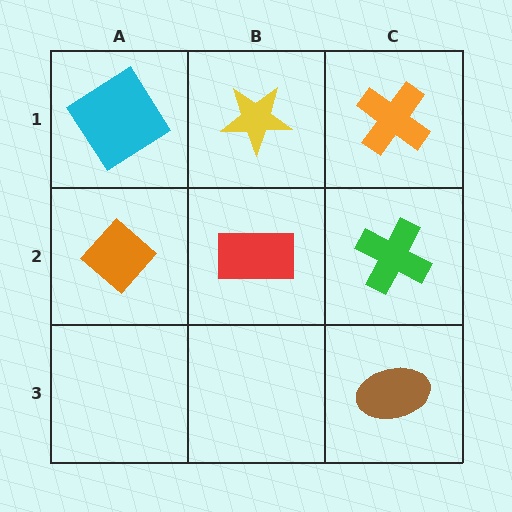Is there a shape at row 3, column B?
No, that cell is empty.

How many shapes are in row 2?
3 shapes.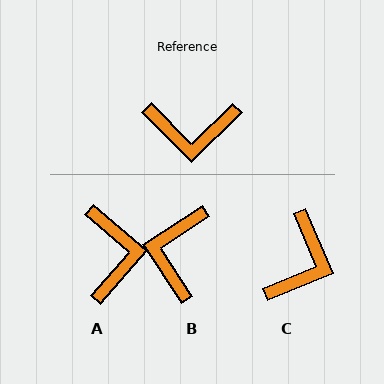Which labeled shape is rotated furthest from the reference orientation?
B, about 102 degrees away.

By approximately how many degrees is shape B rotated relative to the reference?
Approximately 102 degrees clockwise.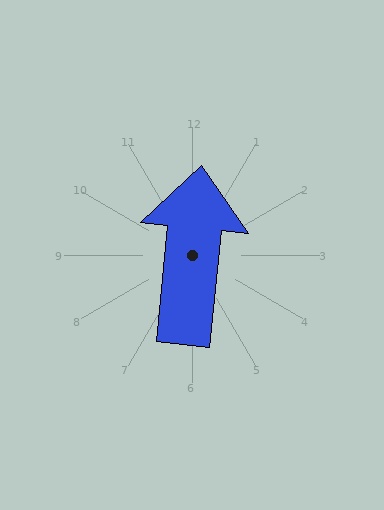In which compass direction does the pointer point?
North.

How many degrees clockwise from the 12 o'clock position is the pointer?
Approximately 6 degrees.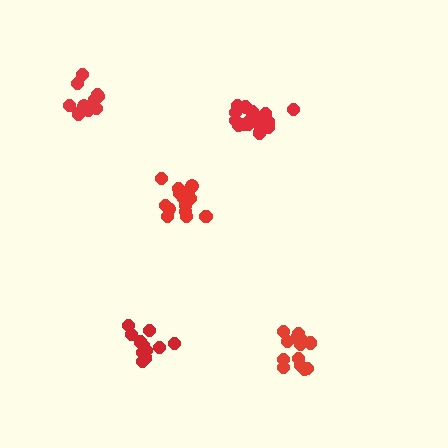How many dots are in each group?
Group 1: 10 dots, Group 2: 14 dots, Group 3: 14 dots, Group 4: 16 dots, Group 5: 11 dots (65 total).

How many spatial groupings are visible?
There are 5 spatial groupings.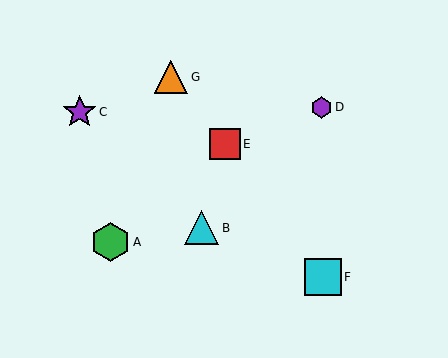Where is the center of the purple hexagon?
The center of the purple hexagon is at (321, 107).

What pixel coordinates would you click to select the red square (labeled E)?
Click at (225, 144) to select the red square E.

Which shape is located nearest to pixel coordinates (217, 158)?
The red square (labeled E) at (225, 144) is nearest to that location.